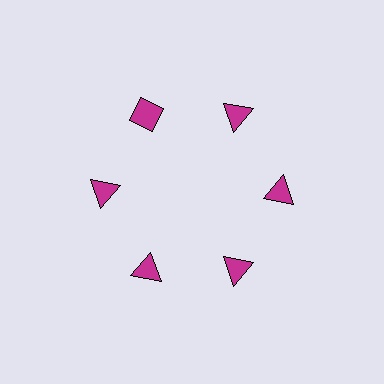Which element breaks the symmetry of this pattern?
The magenta diamond at roughly the 11 o'clock position breaks the symmetry. All other shapes are magenta triangles.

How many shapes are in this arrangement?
There are 6 shapes arranged in a ring pattern.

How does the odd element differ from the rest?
It has a different shape: diamond instead of triangle.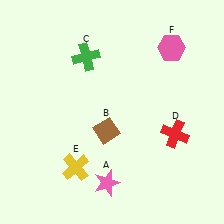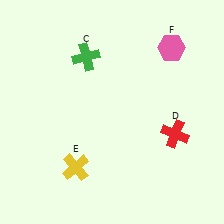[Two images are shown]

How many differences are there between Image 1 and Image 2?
There are 2 differences between the two images.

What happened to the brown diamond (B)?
The brown diamond (B) was removed in Image 2. It was in the bottom-left area of Image 1.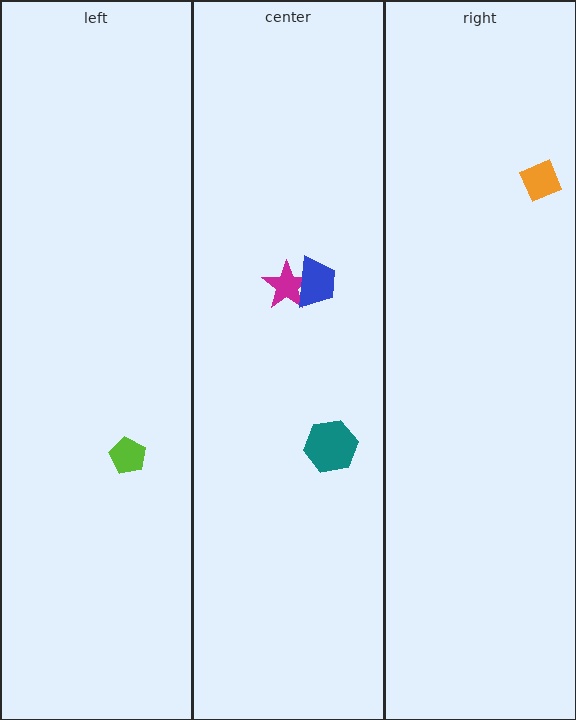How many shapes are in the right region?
1.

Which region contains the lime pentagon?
The left region.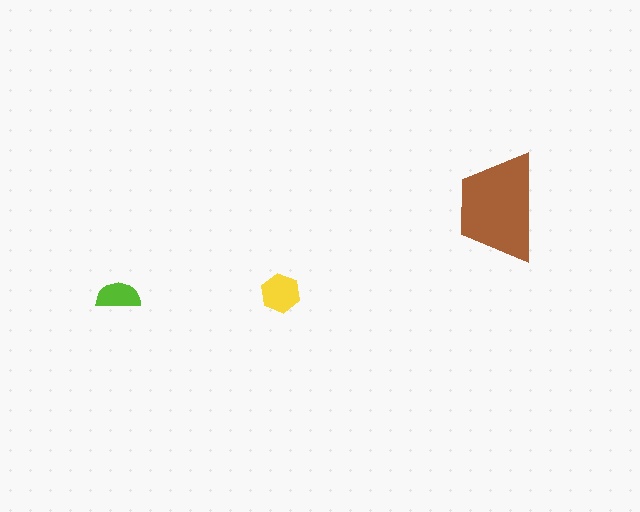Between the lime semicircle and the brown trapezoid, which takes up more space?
The brown trapezoid.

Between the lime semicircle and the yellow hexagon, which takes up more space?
The yellow hexagon.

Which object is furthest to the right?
The brown trapezoid is rightmost.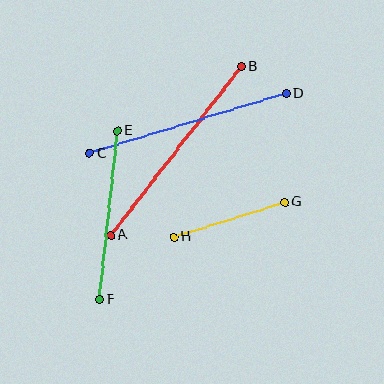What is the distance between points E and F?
The distance is approximately 170 pixels.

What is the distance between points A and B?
The distance is approximately 213 pixels.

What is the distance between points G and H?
The distance is approximately 116 pixels.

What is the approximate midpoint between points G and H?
The midpoint is at approximately (229, 219) pixels.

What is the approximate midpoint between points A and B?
The midpoint is at approximately (176, 151) pixels.